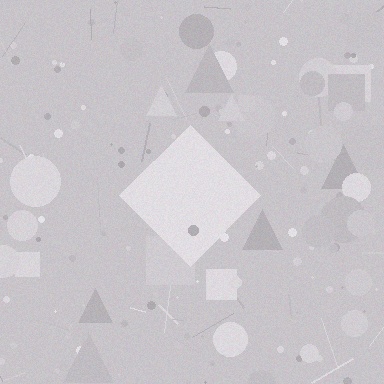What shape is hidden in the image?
A diamond is hidden in the image.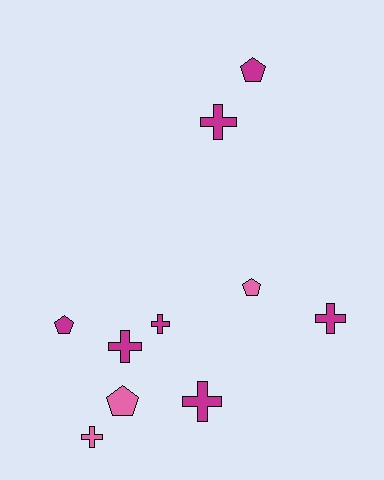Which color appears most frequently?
Magenta, with 7 objects.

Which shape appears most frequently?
Cross, with 6 objects.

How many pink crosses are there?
There is 1 pink cross.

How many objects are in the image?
There are 10 objects.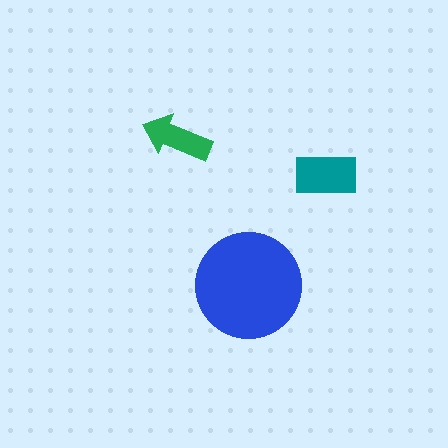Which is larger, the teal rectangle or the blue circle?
The blue circle.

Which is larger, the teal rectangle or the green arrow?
The teal rectangle.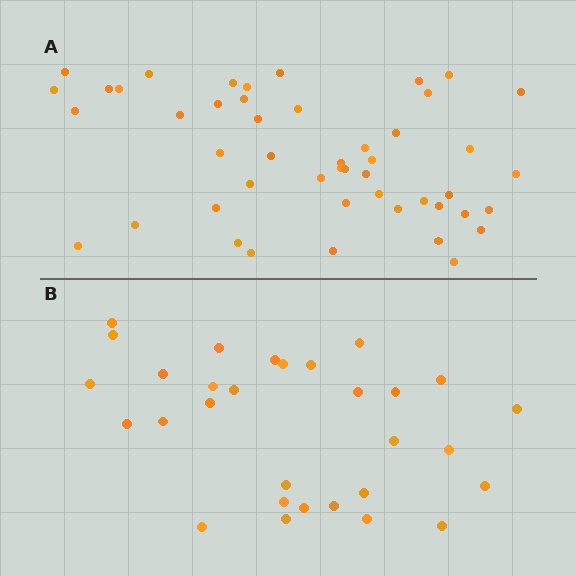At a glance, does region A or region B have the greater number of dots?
Region A (the top region) has more dots.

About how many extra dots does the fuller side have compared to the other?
Region A has approximately 20 more dots than region B.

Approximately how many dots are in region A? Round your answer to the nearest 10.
About 50 dots. (The exact count is 48, which rounds to 50.)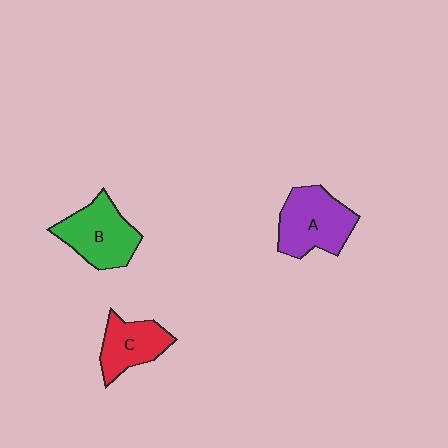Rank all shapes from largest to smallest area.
From largest to smallest: A (purple), B (green), C (red).